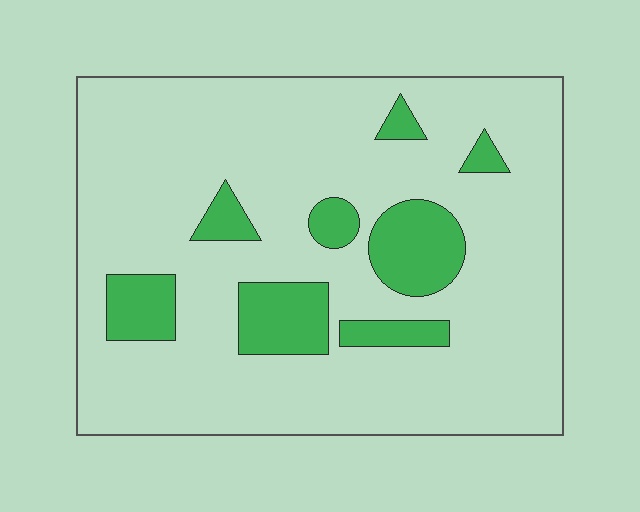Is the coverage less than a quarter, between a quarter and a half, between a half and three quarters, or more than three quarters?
Less than a quarter.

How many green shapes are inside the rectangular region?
8.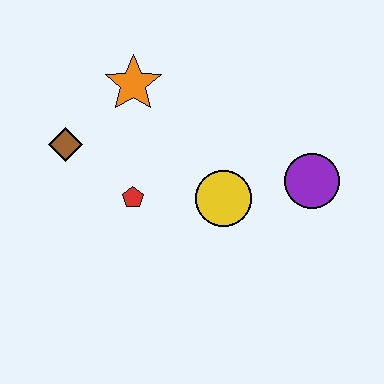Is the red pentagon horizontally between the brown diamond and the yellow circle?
Yes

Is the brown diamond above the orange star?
No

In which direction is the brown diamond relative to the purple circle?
The brown diamond is to the left of the purple circle.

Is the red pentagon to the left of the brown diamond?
No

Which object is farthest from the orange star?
The purple circle is farthest from the orange star.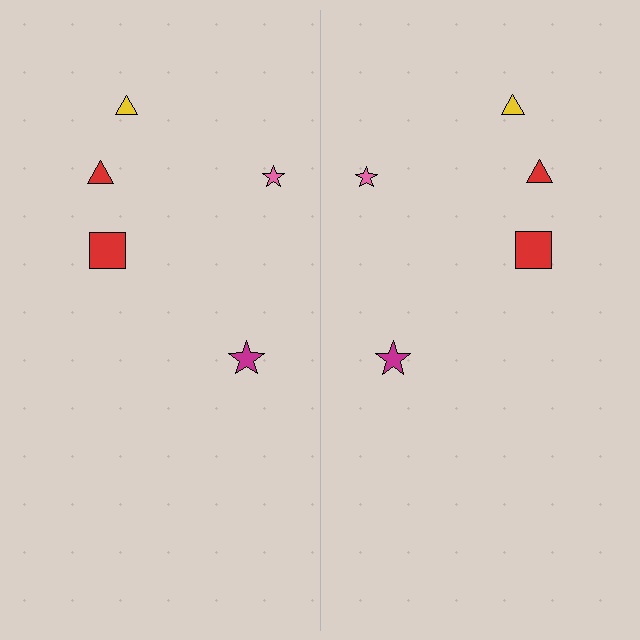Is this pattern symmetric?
Yes, this pattern has bilateral (reflection) symmetry.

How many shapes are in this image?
There are 10 shapes in this image.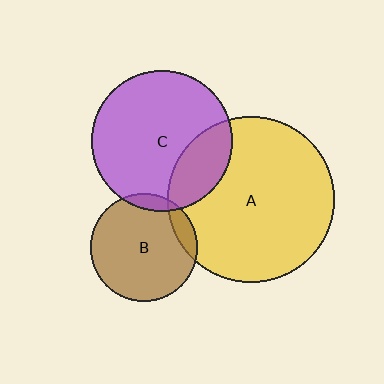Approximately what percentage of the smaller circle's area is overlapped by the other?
Approximately 25%.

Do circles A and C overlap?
Yes.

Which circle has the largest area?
Circle A (yellow).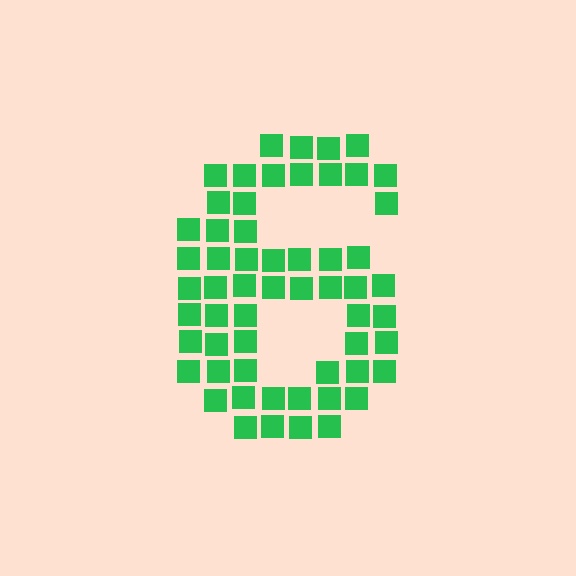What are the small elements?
The small elements are squares.